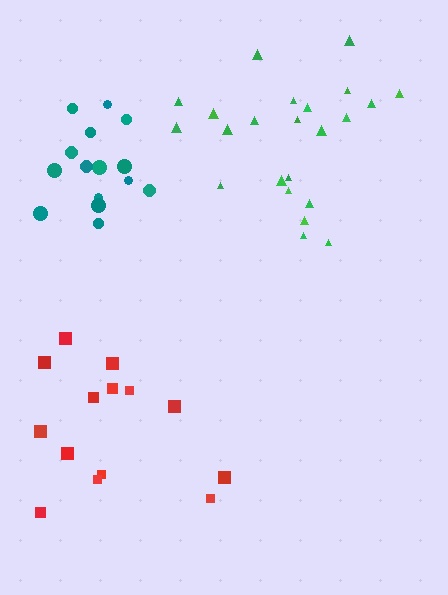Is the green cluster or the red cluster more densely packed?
Green.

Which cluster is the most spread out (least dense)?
Red.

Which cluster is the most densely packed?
Teal.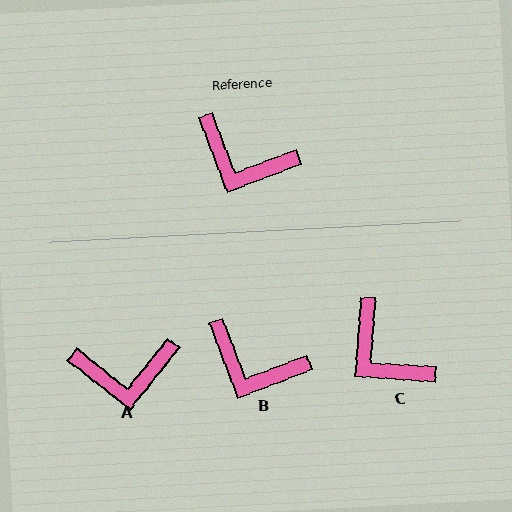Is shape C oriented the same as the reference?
No, it is off by about 24 degrees.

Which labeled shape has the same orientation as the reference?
B.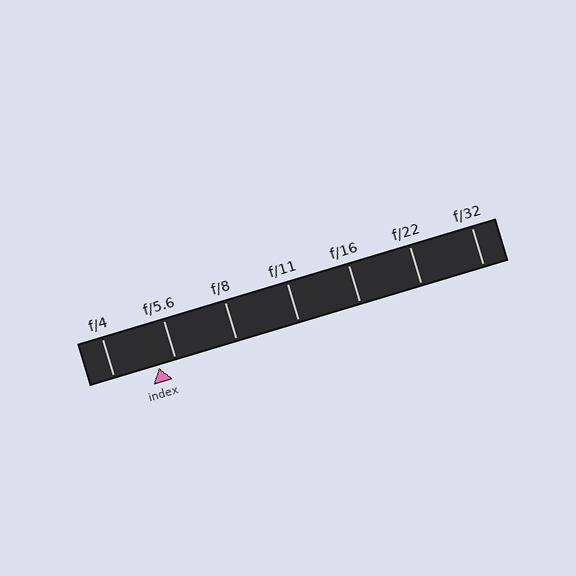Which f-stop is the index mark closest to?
The index mark is closest to f/5.6.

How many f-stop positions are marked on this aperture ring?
There are 7 f-stop positions marked.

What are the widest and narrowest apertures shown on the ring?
The widest aperture shown is f/4 and the narrowest is f/32.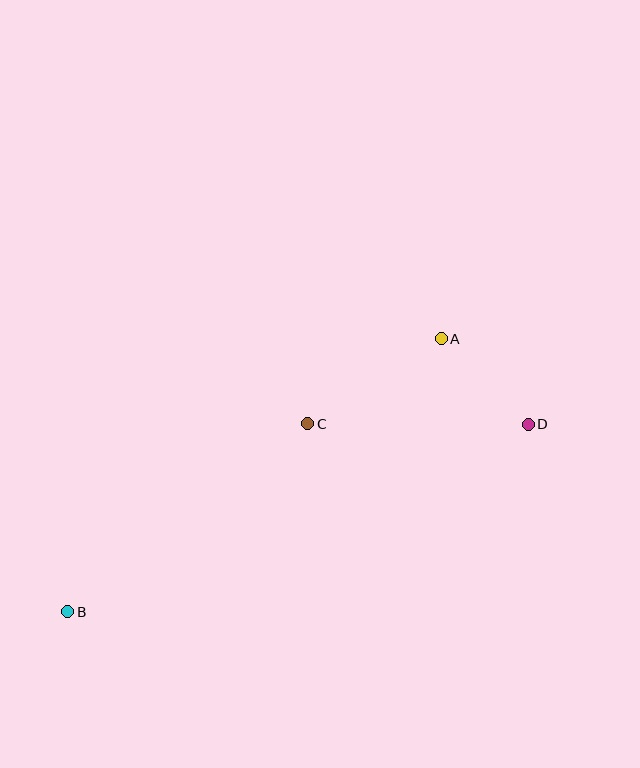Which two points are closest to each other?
Points A and D are closest to each other.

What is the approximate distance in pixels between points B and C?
The distance between B and C is approximately 305 pixels.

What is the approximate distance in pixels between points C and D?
The distance between C and D is approximately 221 pixels.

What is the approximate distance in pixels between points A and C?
The distance between A and C is approximately 158 pixels.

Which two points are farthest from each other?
Points B and D are farthest from each other.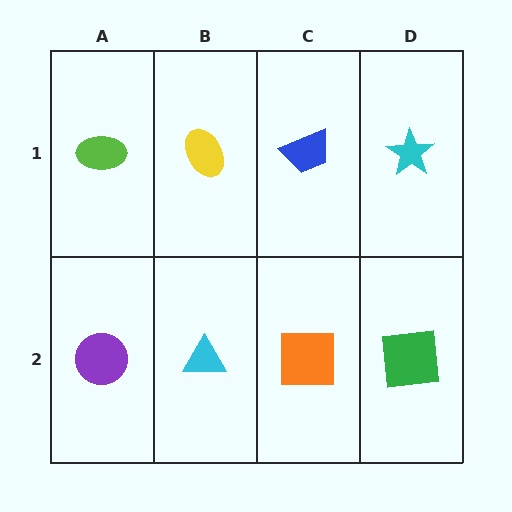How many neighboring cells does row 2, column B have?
3.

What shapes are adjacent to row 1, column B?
A cyan triangle (row 2, column B), a lime ellipse (row 1, column A), a blue trapezoid (row 1, column C).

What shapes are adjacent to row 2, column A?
A lime ellipse (row 1, column A), a cyan triangle (row 2, column B).